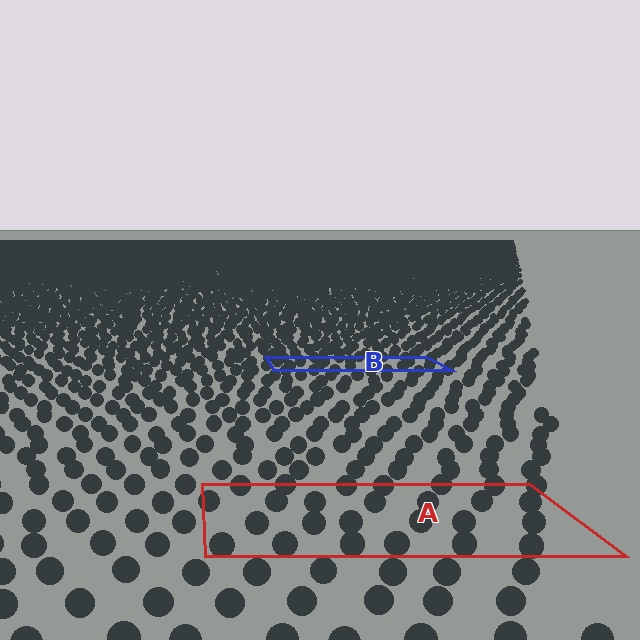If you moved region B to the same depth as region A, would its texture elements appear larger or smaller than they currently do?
They would appear larger. At a closer depth, the same texture elements are projected at a bigger on-screen size.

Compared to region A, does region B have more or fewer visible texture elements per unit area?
Region B has more texture elements per unit area — they are packed more densely because it is farther away.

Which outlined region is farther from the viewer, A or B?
Region B is farther from the viewer — the texture elements inside it appear smaller and more densely packed.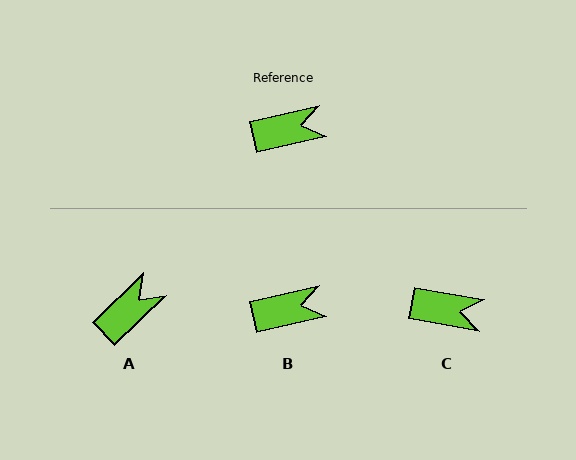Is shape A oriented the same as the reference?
No, it is off by about 31 degrees.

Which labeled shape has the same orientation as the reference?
B.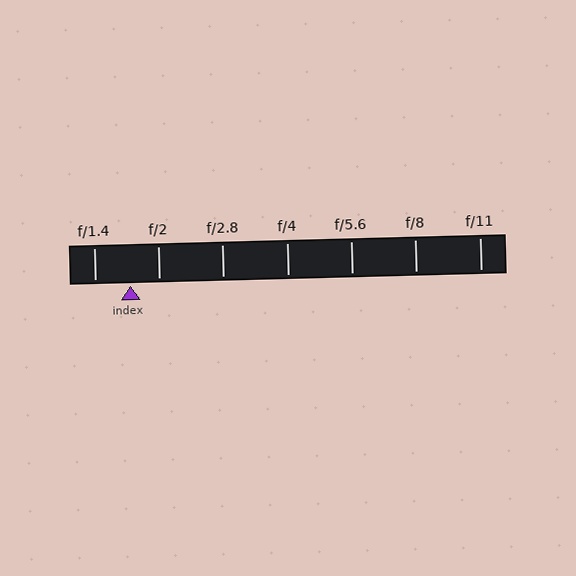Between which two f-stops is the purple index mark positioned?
The index mark is between f/1.4 and f/2.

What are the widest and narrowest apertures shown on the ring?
The widest aperture shown is f/1.4 and the narrowest is f/11.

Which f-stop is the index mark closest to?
The index mark is closest to f/2.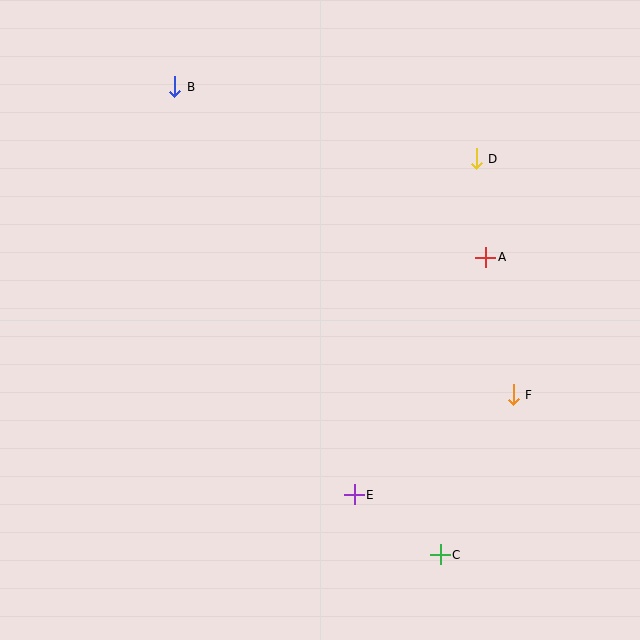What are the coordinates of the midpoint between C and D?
The midpoint between C and D is at (458, 357).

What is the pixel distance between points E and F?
The distance between E and F is 188 pixels.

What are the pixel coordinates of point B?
Point B is at (175, 87).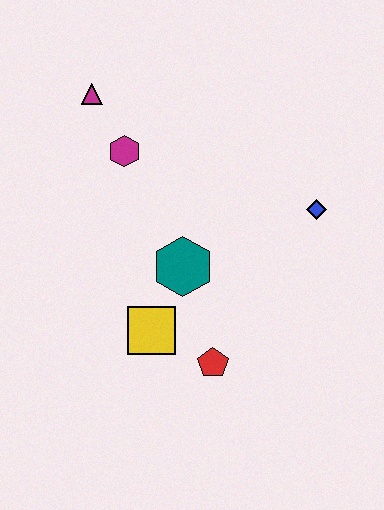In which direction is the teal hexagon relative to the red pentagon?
The teal hexagon is above the red pentagon.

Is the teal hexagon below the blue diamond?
Yes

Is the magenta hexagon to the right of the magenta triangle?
Yes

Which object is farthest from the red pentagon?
The magenta triangle is farthest from the red pentagon.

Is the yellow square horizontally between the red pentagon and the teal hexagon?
No